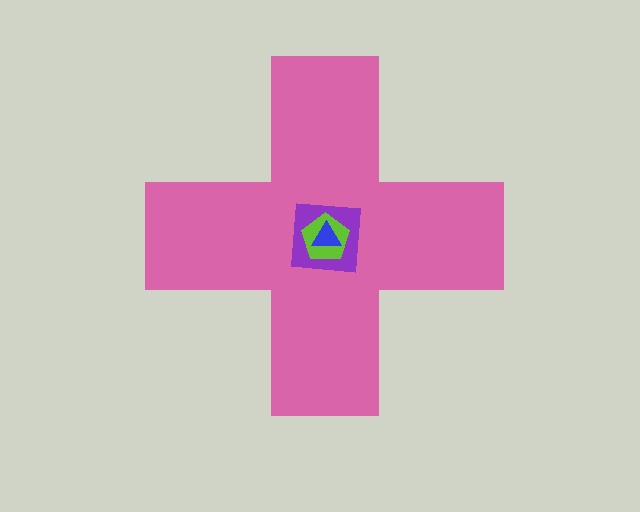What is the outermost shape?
The pink cross.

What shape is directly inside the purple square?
The lime pentagon.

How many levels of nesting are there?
4.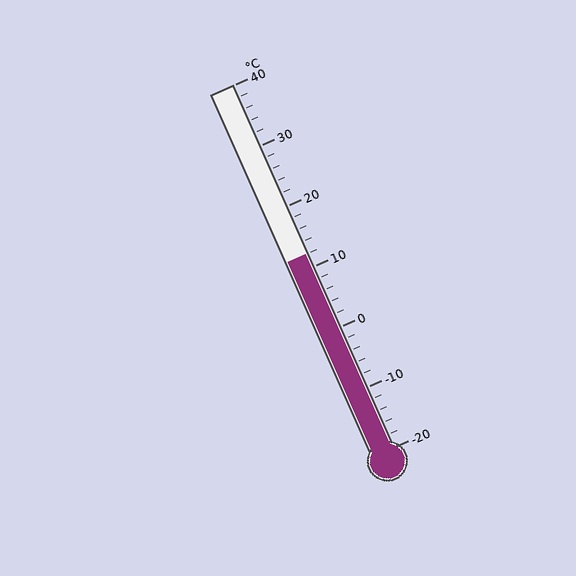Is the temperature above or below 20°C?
The temperature is below 20°C.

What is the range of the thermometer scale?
The thermometer scale ranges from -20°C to 40°C.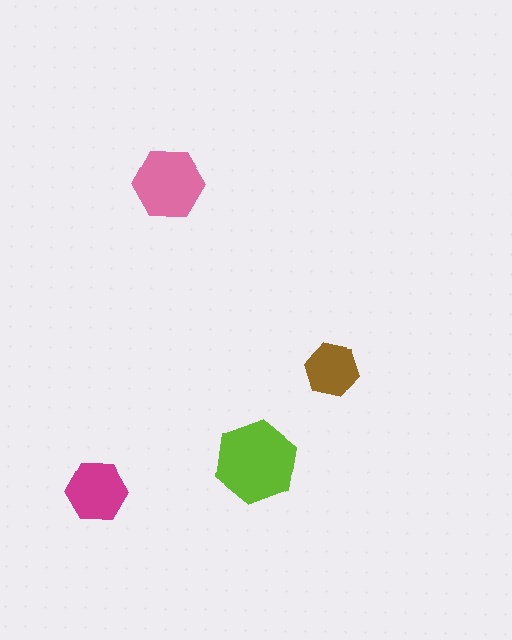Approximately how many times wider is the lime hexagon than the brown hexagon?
About 1.5 times wider.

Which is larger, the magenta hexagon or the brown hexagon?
The magenta one.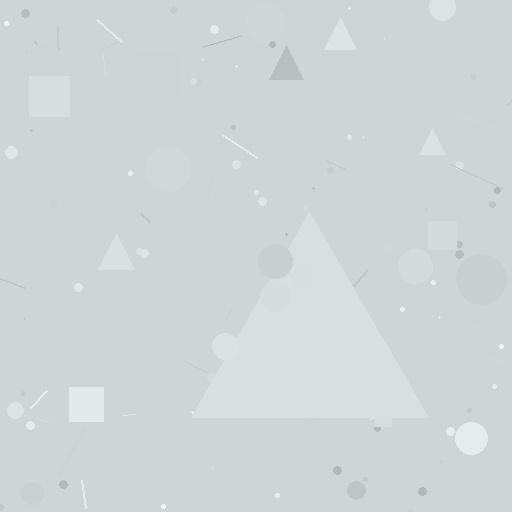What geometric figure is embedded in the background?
A triangle is embedded in the background.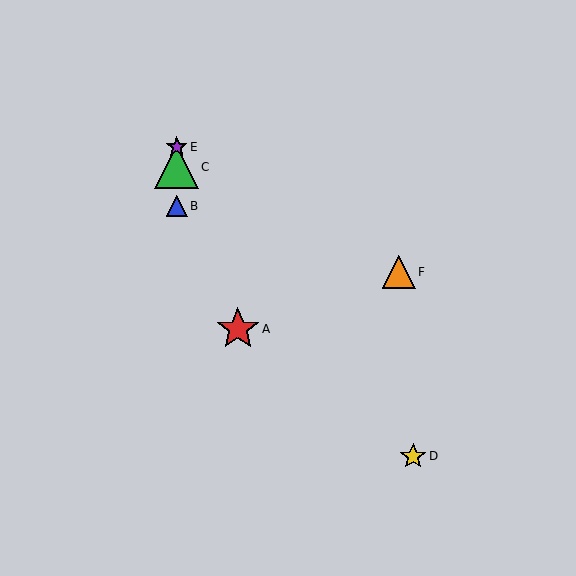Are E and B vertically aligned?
Yes, both are at x≈177.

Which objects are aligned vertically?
Objects B, C, E are aligned vertically.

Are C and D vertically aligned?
No, C is at x≈177 and D is at x≈413.